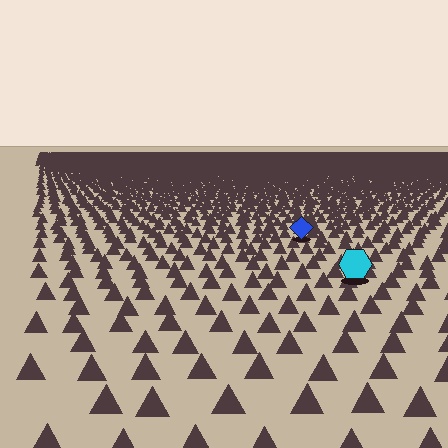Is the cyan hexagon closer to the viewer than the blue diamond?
Yes. The cyan hexagon is closer — you can tell from the texture gradient: the ground texture is coarser near it.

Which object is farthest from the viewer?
The blue diamond is farthest from the viewer. It appears smaller and the ground texture around it is denser.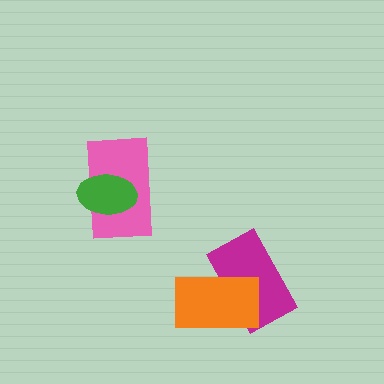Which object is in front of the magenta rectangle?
The orange rectangle is in front of the magenta rectangle.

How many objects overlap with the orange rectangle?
1 object overlaps with the orange rectangle.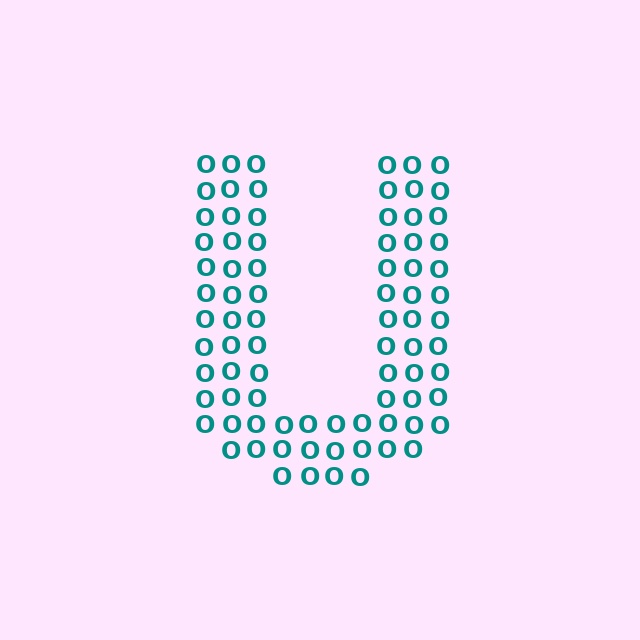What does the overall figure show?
The overall figure shows the letter U.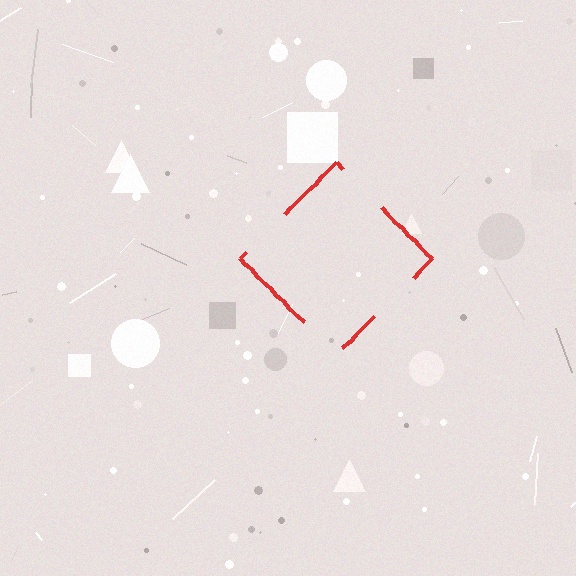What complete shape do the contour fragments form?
The contour fragments form a diamond.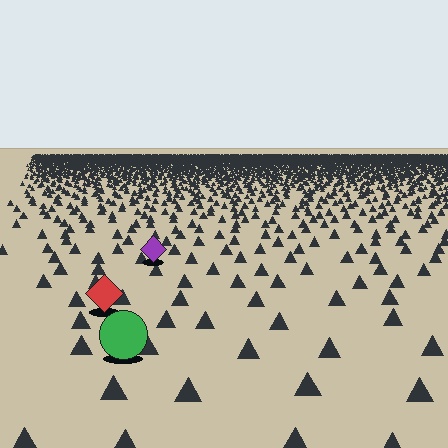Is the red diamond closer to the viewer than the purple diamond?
Yes. The red diamond is closer — you can tell from the texture gradient: the ground texture is coarser near it.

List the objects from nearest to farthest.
From nearest to farthest: the green circle, the red diamond, the purple diamond.